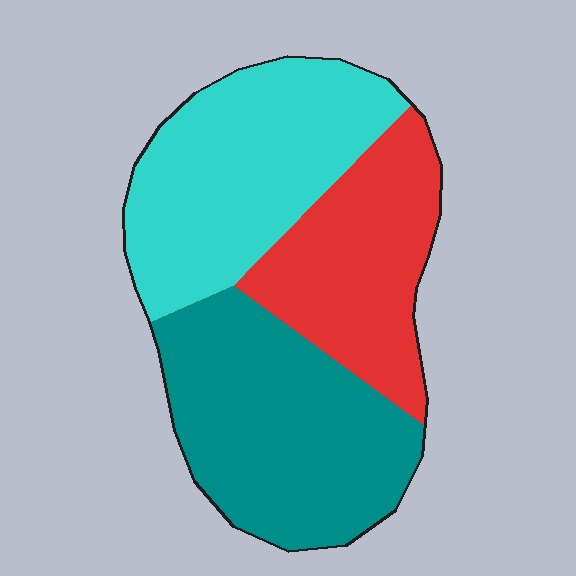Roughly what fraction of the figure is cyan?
Cyan covers around 35% of the figure.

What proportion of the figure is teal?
Teal covers around 40% of the figure.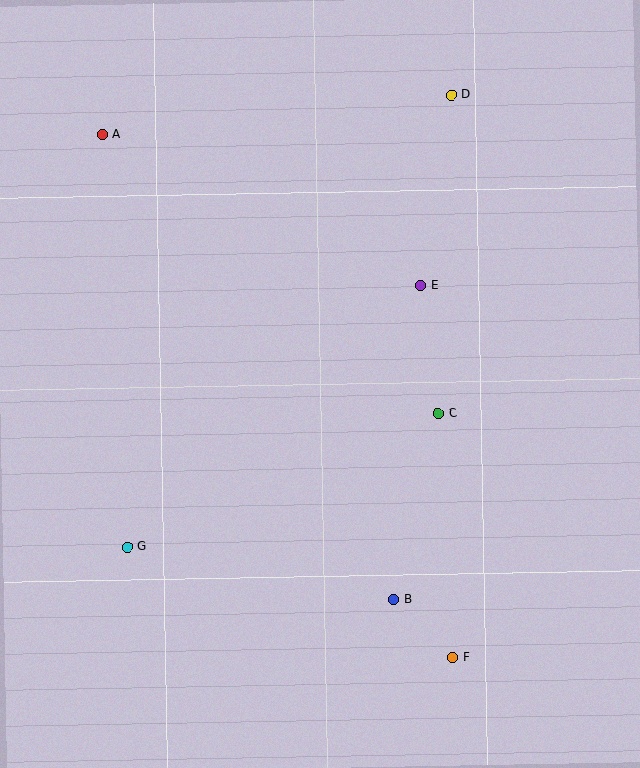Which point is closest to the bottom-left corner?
Point G is closest to the bottom-left corner.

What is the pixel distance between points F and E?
The distance between F and E is 373 pixels.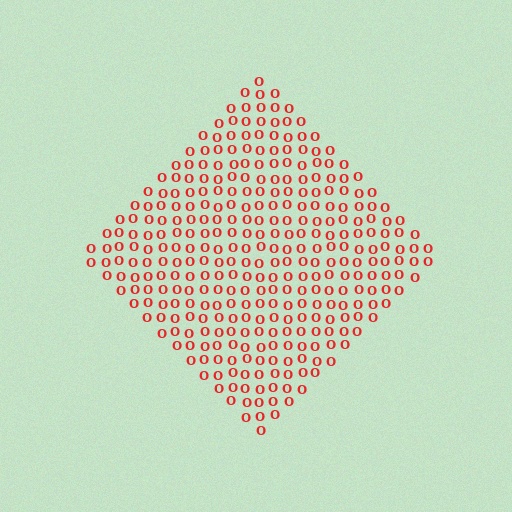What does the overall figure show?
The overall figure shows a diamond.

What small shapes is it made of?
It is made of small letter O's.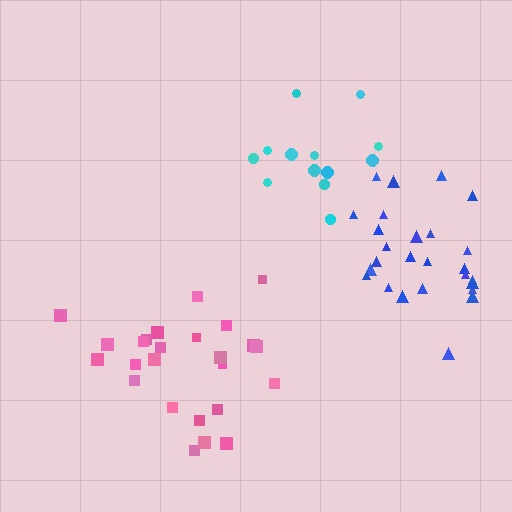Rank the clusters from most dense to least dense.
blue, pink, cyan.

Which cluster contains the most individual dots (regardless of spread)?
Blue (26).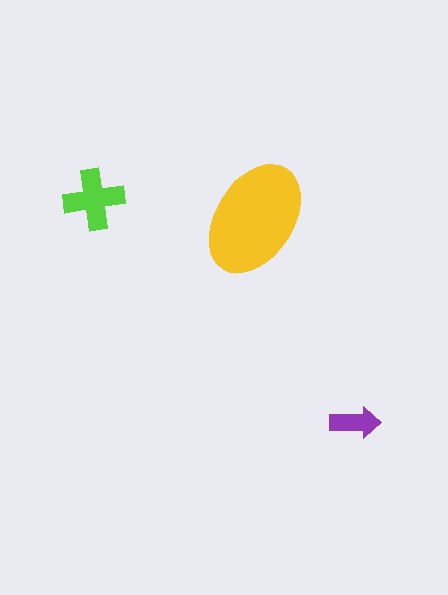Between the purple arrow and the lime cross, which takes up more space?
The lime cross.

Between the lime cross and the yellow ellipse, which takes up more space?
The yellow ellipse.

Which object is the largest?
The yellow ellipse.